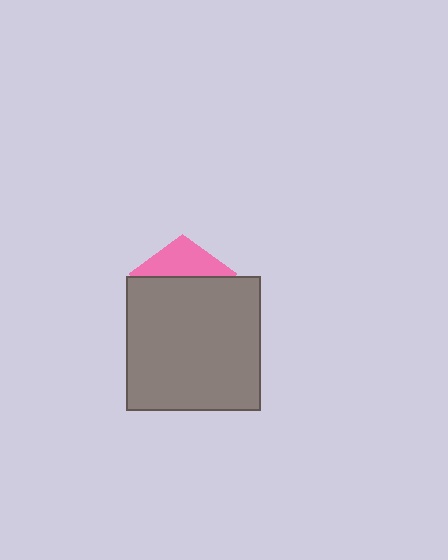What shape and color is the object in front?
The object in front is a gray square.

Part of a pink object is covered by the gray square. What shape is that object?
It is a pentagon.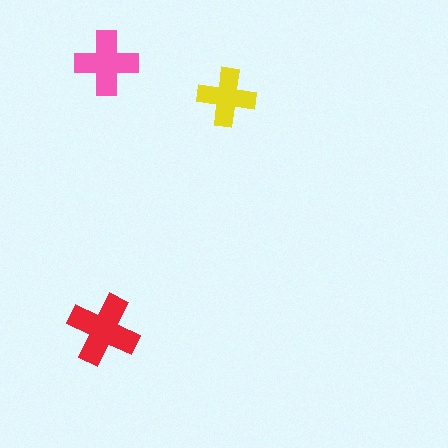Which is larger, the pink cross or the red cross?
The red one.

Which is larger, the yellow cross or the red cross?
The red one.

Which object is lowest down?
The red cross is bottommost.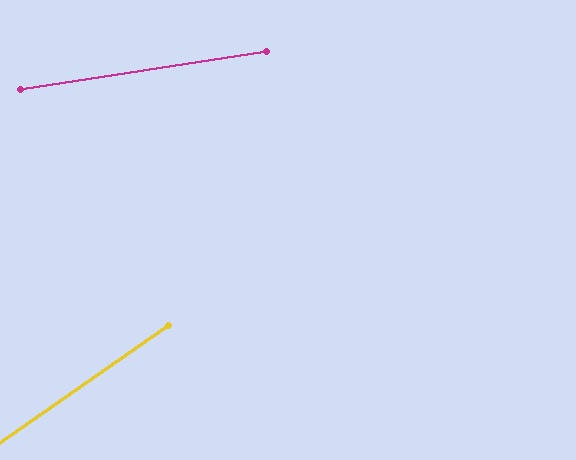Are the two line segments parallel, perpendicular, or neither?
Neither parallel nor perpendicular — they differ by about 26°.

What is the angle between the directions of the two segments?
Approximately 26 degrees.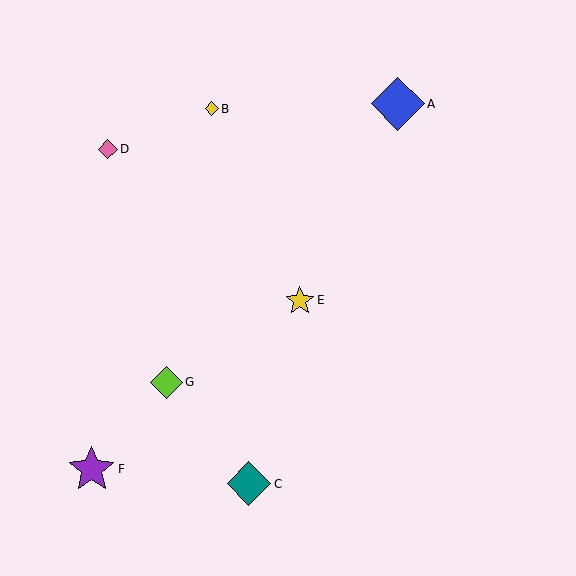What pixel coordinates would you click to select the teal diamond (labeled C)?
Click at (249, 484) to select the teal diamond C.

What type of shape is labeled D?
Shape D is a pink diamond.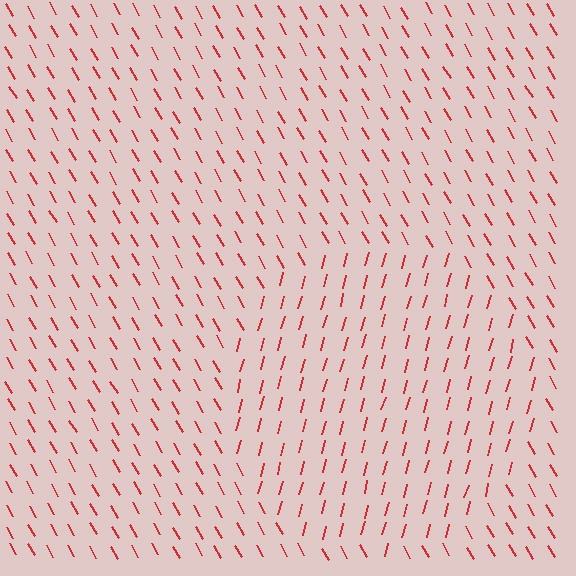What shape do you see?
I see a circle.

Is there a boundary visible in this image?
Yes, there is a texture boundary formed by a change in line orientation.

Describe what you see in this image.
The image is filled with small red line segments. A circle region in the image has lines oriented differently from the surrounding lines, creating a visible texture boundary.